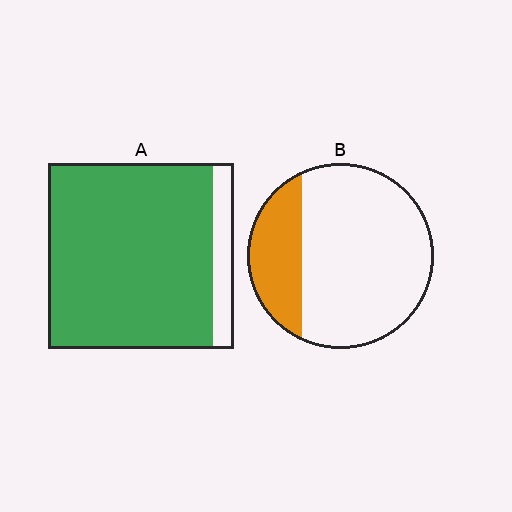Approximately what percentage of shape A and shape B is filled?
A is approximately 90% and B is approximately 25%.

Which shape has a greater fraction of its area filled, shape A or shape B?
Shape A.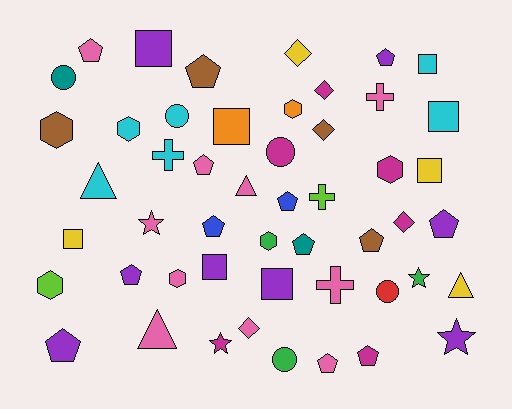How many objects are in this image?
There are 50 objects.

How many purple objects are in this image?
There are 8 purple objects.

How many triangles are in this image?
There are 4 triangles.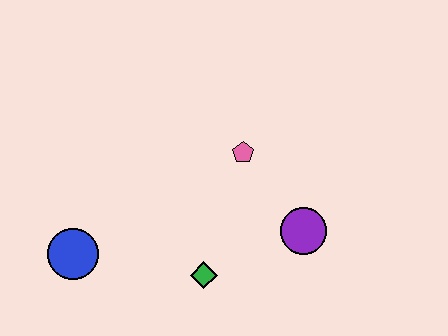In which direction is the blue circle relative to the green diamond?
The blue circle is to the left of the green diamond.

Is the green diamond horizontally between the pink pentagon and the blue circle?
Yes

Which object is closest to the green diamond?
The purple circle is closest to the green diamond.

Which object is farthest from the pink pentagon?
The blue circle is farthest from the pink pentagon.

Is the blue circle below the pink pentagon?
Yes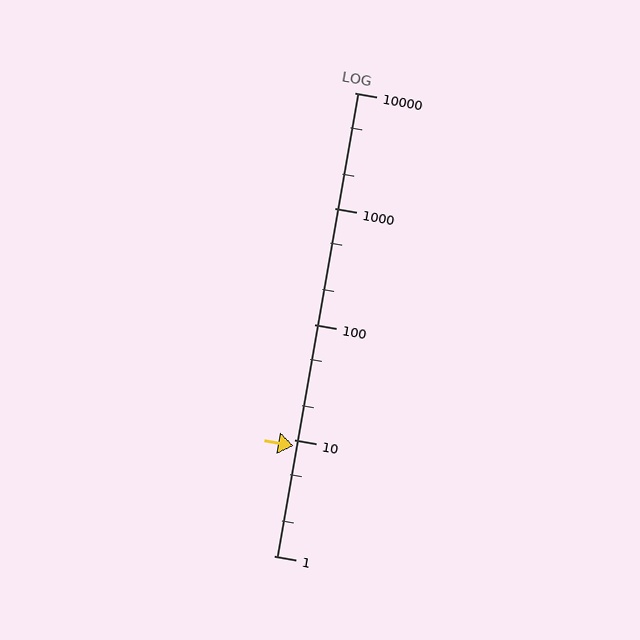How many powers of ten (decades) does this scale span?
The scale spans 4 decades, from 1 to 10000.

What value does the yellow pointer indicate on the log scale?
The pointer indicates approximately 8.9.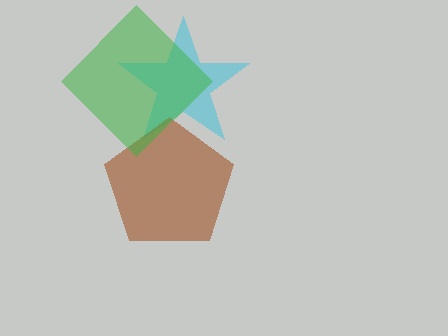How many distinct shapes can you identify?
There are 3 distinct shapes: a cyan star, a brown pentagon, a green diamond.